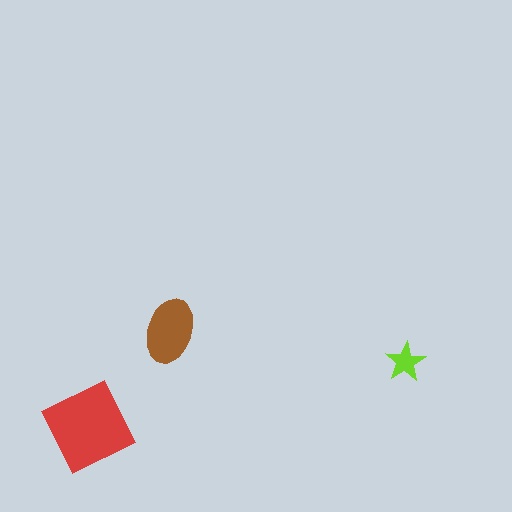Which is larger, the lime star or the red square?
The red square.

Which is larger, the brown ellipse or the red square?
The red square.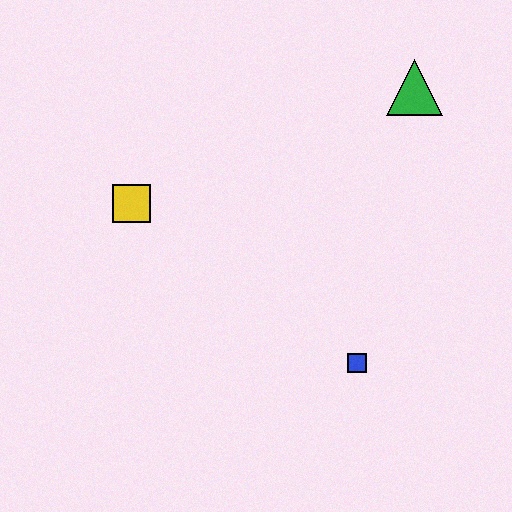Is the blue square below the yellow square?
Yes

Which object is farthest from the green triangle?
The yellow square is farthest from the green triangle.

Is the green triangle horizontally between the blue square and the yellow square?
No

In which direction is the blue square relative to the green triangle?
The blue square is below the green triangle.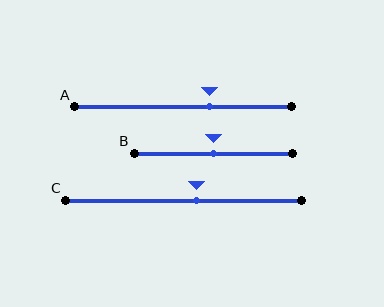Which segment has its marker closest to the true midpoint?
Segment B has its marker closest to the true midpoint.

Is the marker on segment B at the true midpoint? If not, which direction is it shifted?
Yes, the marker on segment B is at the true midpoint.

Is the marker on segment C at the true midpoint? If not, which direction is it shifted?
No, the marker on segment C is shifted to the right by about 6% of the segment length.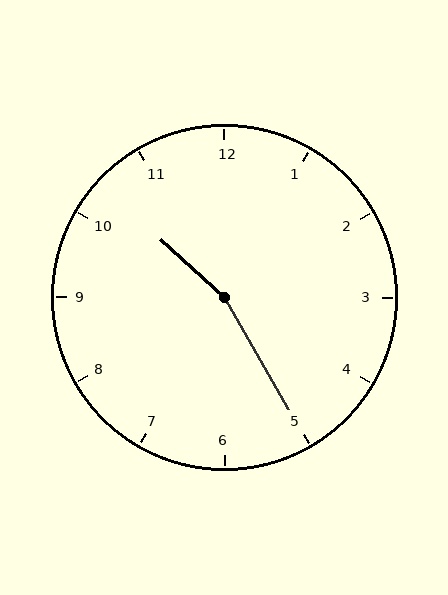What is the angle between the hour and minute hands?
Approximately 162 degrees.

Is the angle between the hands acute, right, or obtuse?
It is obtuse.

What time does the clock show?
10:25.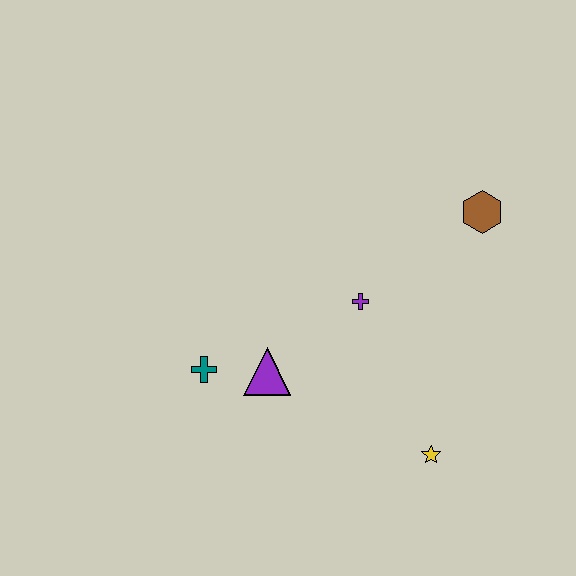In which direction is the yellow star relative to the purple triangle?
The yellow star is to the right of the purple triangle.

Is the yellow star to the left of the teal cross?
No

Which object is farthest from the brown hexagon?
The teal cross is farthest from the brown hexagon.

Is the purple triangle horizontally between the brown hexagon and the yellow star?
No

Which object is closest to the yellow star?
The purple cross is closest to the yellow star.